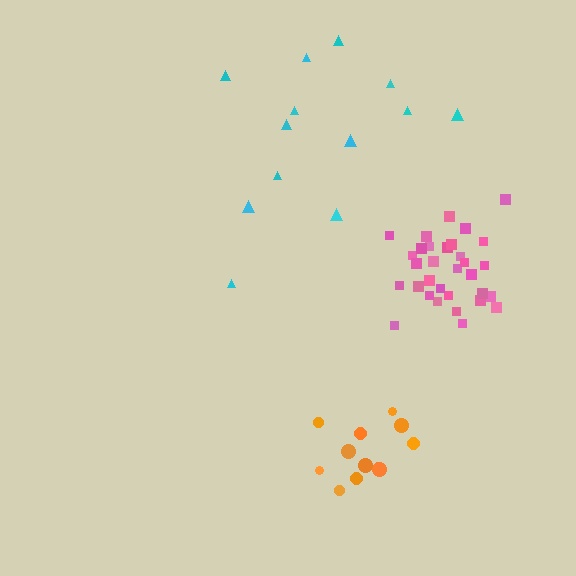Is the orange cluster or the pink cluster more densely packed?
Pink.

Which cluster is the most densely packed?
Pink.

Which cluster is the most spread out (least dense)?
Cyan.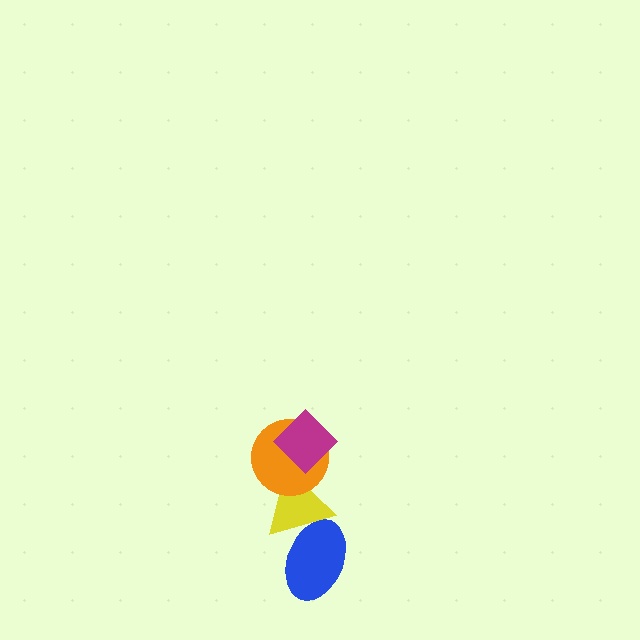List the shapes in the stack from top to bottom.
From top to bottom: the magenta diamond, the orange circle, the yellow triangle, the blue ellipse.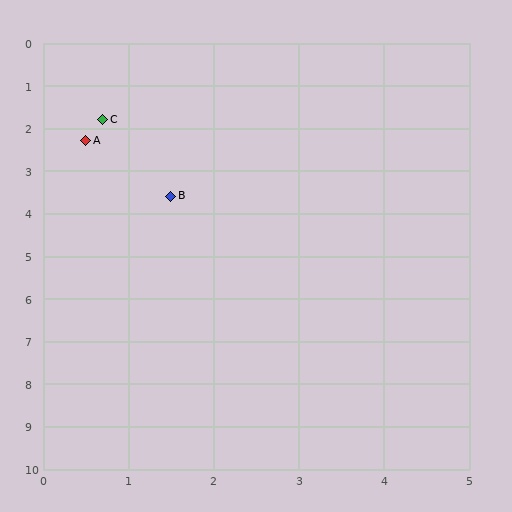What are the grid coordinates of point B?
Point B is at approximately (1.5, 3.6).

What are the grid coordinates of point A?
Point A is at approximately (0.5, 2.3).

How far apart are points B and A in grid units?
Points B and A are about 1.6 grid units apart.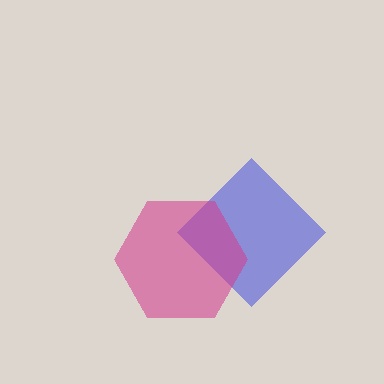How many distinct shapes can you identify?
There are 2 distinct shapes: a blue diamond, a magenta hexagon.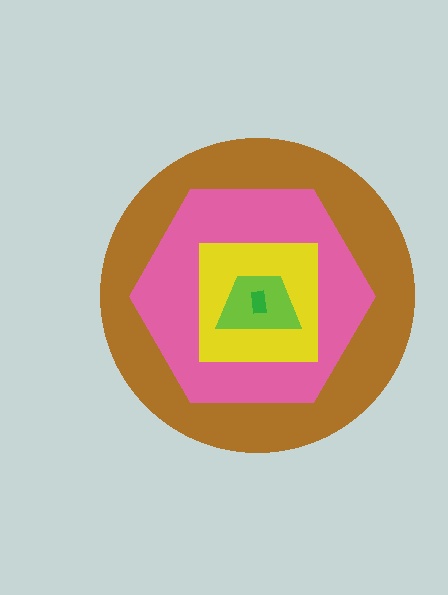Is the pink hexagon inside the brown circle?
Yes.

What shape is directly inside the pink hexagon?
The yellow square.